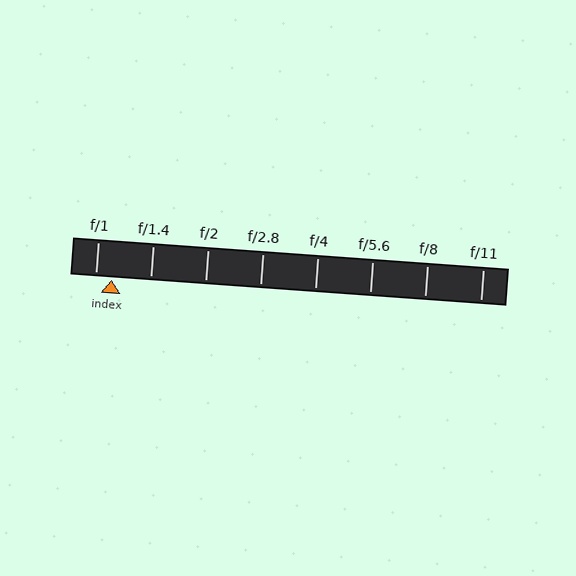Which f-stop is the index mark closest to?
The index mark is closest to f/1.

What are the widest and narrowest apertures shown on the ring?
The widest aperture shown is f/1 and the narrowest is f/11.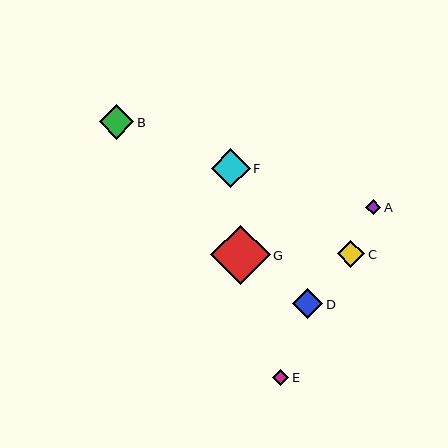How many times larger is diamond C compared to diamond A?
Diamond C is approximately 1.8 times the size of diamond A.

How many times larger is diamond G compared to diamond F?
Diamond G is approximately 1.5 times the size of diamond F.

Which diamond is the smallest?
Diamond A is the smallest with a size of approximately 15 pixels.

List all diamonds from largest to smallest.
From largest to smallest: G, F, B, D, C, E, A.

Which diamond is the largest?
Diamond G is the largest with a size of approximately 59 pixels.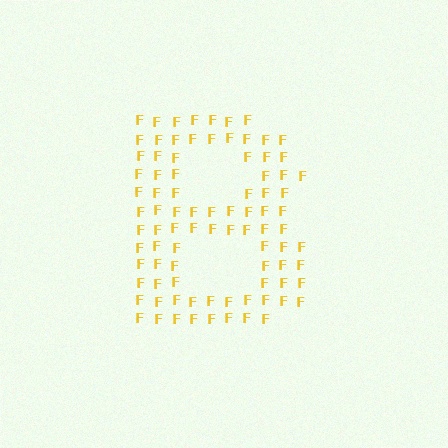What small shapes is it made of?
It is made of small letter F's.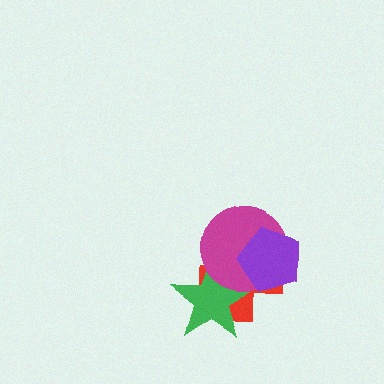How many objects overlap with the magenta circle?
3 objects overlap with the magenta circle.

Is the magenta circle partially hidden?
Yes, it is partially covered by another shape.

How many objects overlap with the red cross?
3 objects overlap with the red cross.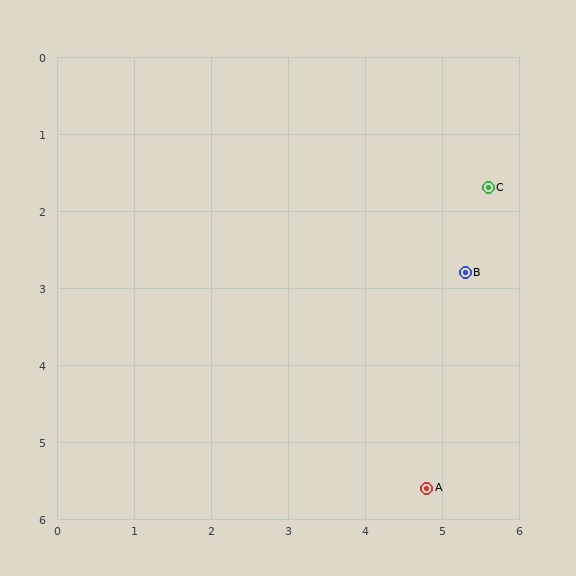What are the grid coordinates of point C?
Point C is at approximately (5.6, 1.7).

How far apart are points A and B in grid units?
Points A and B are about 2.8 grid units apart.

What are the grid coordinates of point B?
Point B is at approximately (5.3, 2.8).